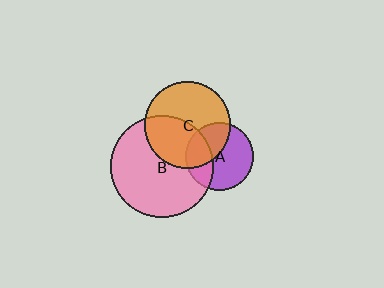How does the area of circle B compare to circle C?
Approximately 1.4 times.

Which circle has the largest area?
Circle B (pink).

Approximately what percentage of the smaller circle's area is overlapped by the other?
Approximately 40%.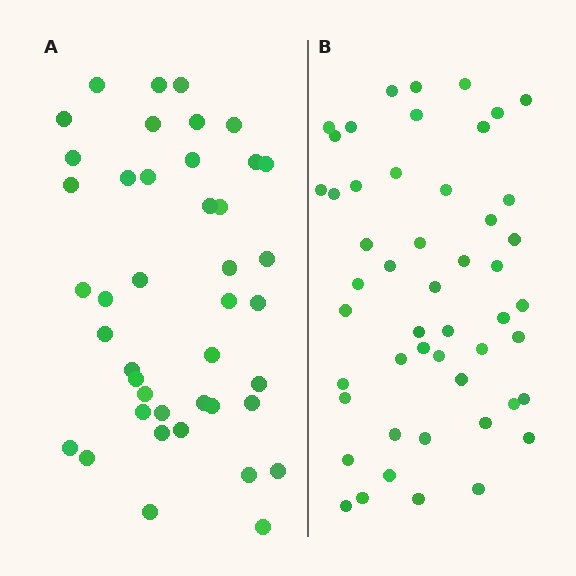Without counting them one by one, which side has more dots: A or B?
Region B (the right region) has more dots.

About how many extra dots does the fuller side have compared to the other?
Region B has roughly 8 or so more dots than region A.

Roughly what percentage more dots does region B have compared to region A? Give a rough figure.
About 20% more.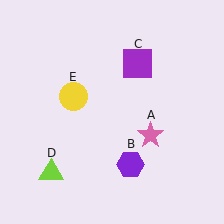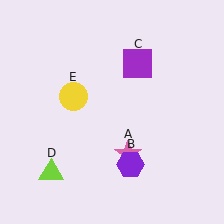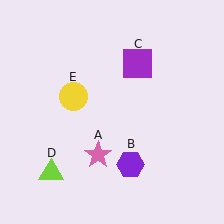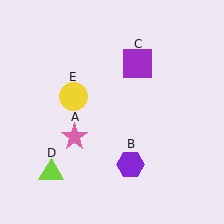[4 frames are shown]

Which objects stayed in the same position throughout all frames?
Purple hexagon (object B) and purple square (object C) and lime triangle (object D) and yellow circle (object E) remained stationary.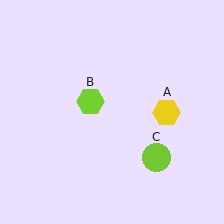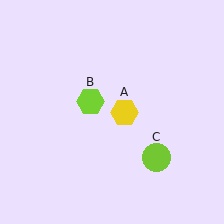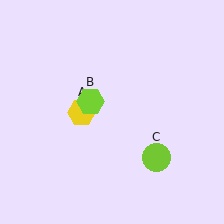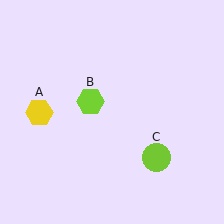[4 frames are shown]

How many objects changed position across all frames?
1 object changed position: yellow hexagon (object A).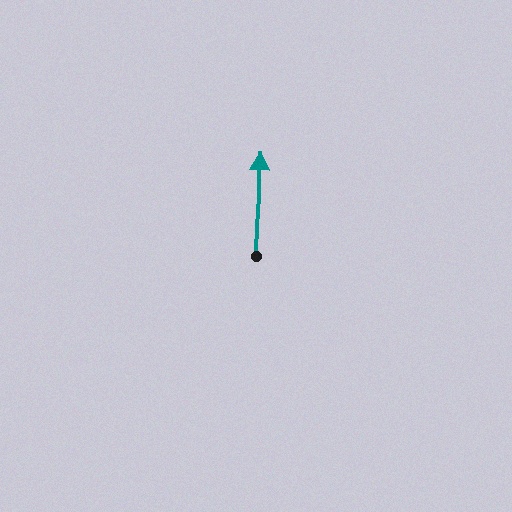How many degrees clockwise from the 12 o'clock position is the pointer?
Approximately 2 degrees.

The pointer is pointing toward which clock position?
Roughly 12 o'clock.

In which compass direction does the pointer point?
North.